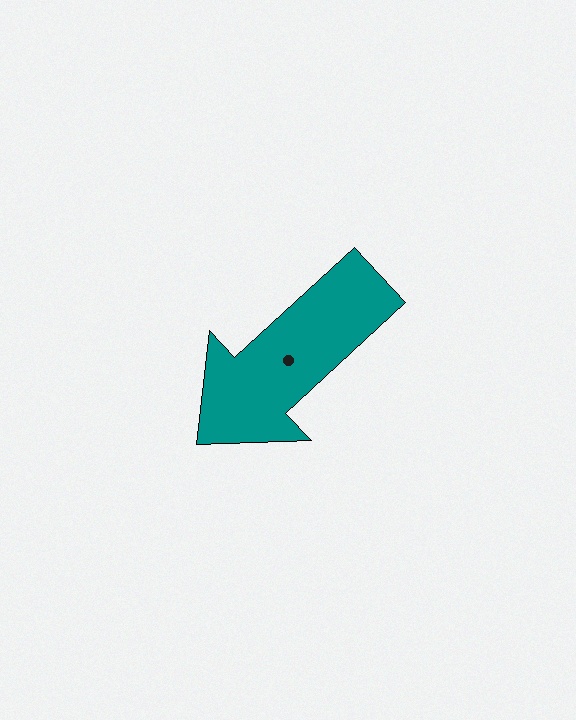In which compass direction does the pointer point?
Southwest.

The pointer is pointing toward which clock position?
Roughly 8 o'clock.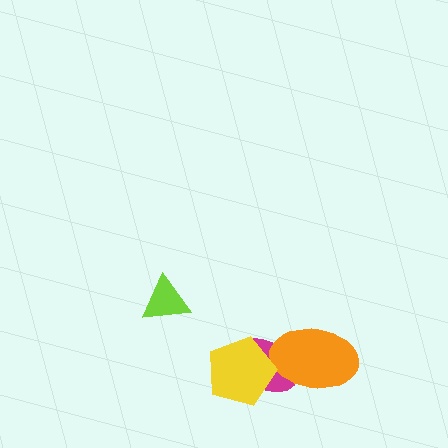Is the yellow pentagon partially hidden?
No, no other shape covers it.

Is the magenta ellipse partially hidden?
Yes, it is partially covered by another shape.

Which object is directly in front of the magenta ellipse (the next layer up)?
The orange ellipse is directly in front of the magenta ellipse.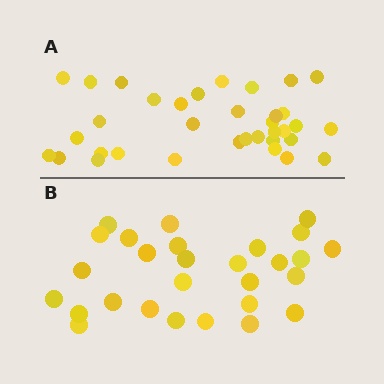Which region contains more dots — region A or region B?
Region A (the top region) has more dots.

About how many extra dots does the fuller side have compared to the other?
Region A has roughly 8 or so more dots than region B.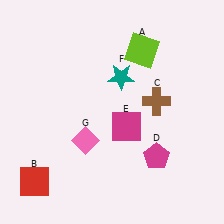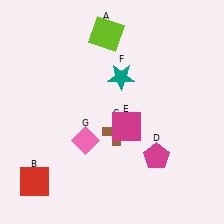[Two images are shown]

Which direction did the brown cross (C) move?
The brown cross (C) moved left.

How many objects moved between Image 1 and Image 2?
2 objects moved between the two images.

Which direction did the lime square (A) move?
The lime square (A) moved left.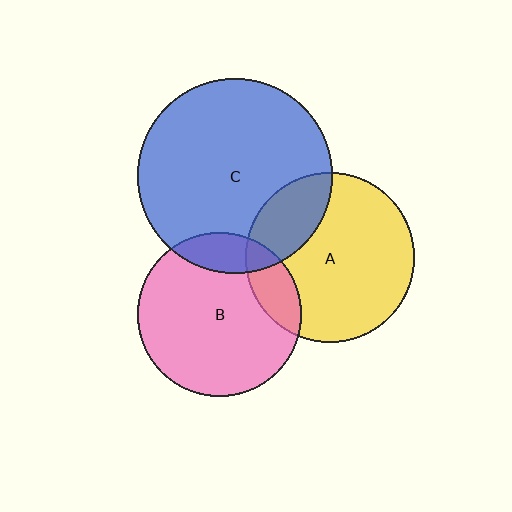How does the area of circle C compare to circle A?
Approximately 1.3 times.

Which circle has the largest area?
Circle C (blue).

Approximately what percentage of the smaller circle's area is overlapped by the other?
Approximately 25%.